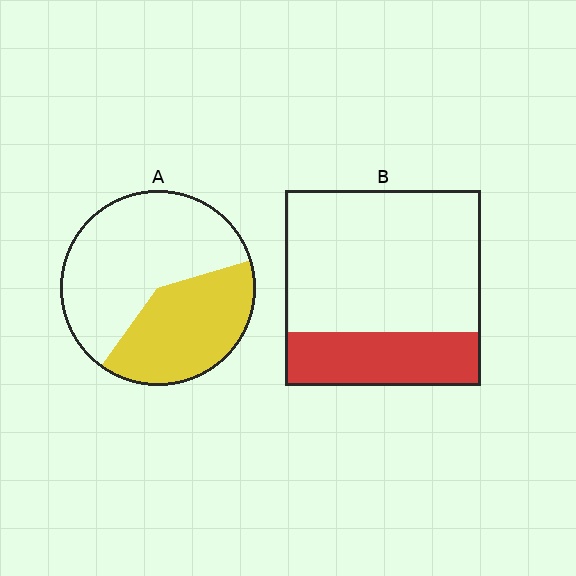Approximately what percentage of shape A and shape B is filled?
A is approximately 40% and B is approximately 30%.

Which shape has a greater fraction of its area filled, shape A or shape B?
Shape A.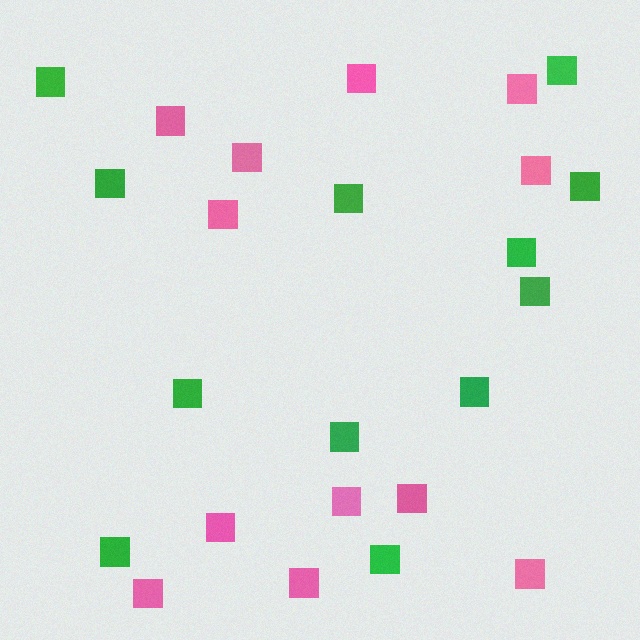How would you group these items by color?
There are 2 groups: one group of pink squares (12) and one group of green squares (12).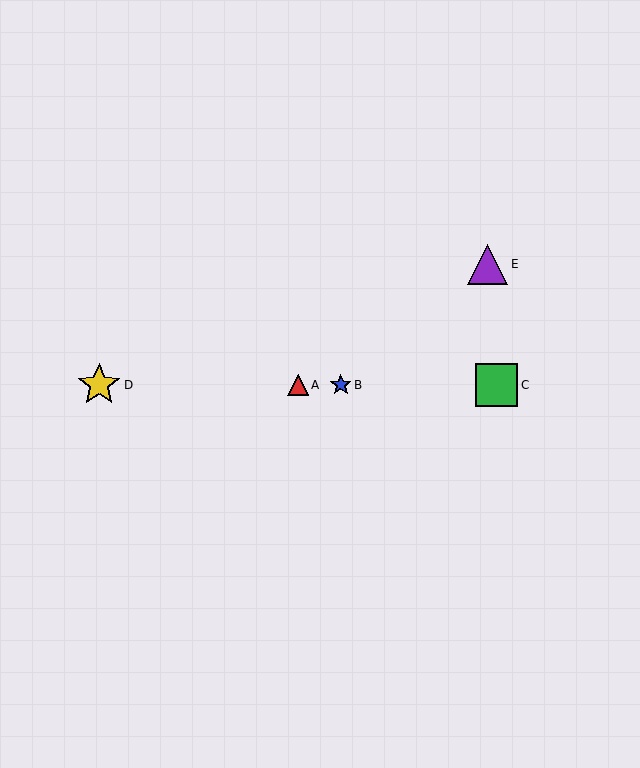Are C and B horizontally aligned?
Yes, both are at y≈385.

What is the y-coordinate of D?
Object D is at y≈385.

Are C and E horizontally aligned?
No, C is at y≈385 and E is at y≈264.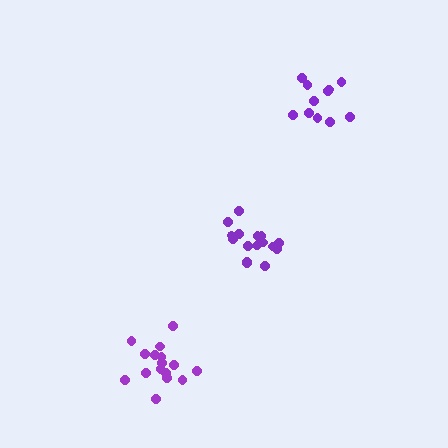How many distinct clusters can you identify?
There are 3 distinct clusters.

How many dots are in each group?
Group 1: 16 dots, Group 2: 17 dots, Group 3: 11 dots (44 total).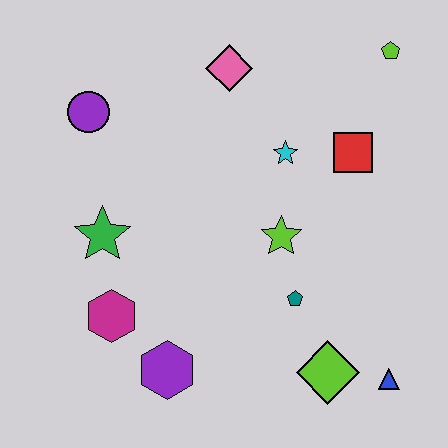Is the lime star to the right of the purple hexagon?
Yes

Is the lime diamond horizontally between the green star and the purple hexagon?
No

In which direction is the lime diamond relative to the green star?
The lime diamond is to the right of the green star.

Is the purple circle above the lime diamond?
Yes